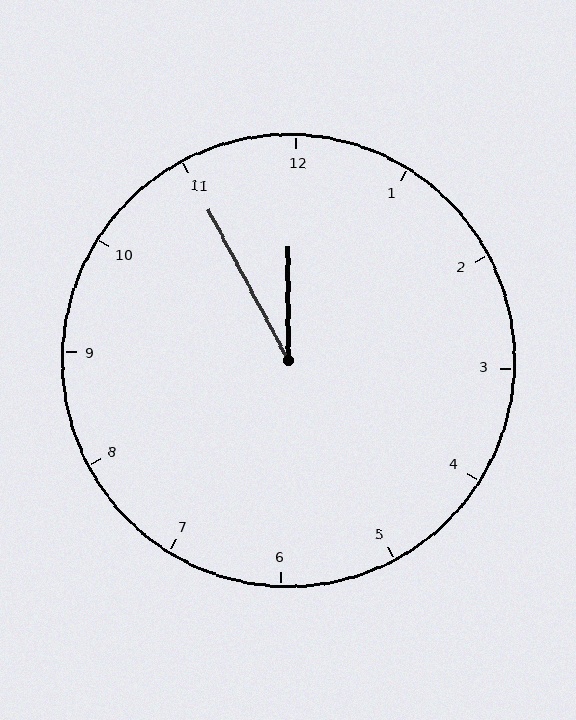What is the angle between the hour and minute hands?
Approximately 28 degrees.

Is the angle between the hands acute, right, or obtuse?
It is acute.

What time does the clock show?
11:55.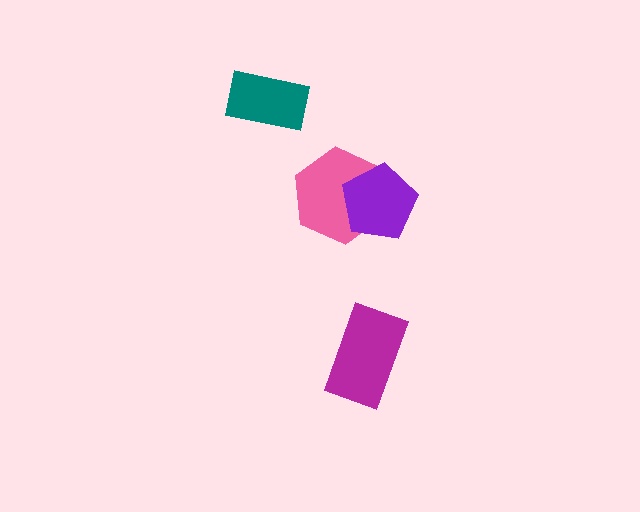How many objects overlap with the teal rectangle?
0 objects overlap with the teal rectangle.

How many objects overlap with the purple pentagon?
1 object overlaps with the purple pentagon.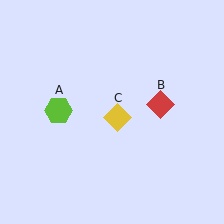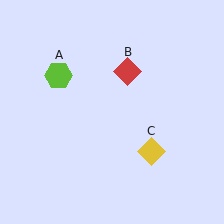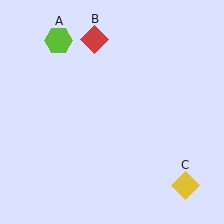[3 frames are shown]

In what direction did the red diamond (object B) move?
The red diamond (object B) moved up and to the left.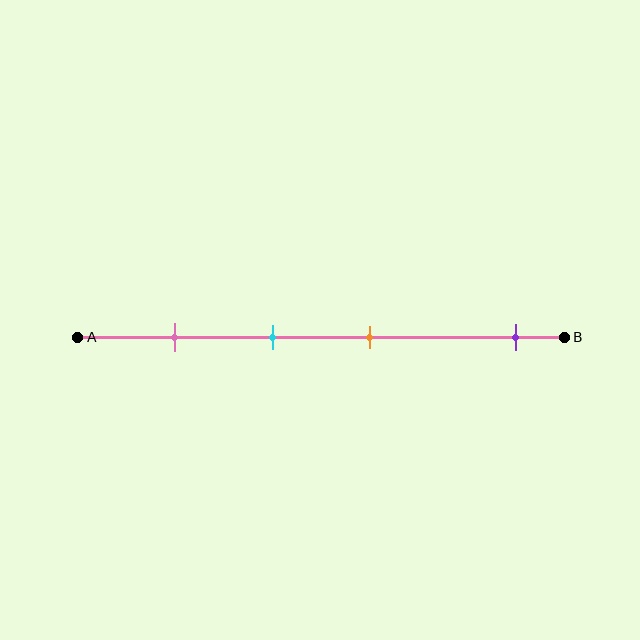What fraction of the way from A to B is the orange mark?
The orange mark is approximately 60% (0.6) of the way from A to B.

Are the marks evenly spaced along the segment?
No, the marks are not evenly spaced.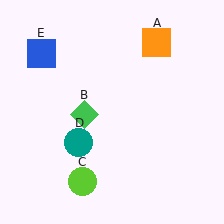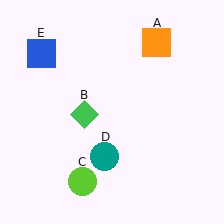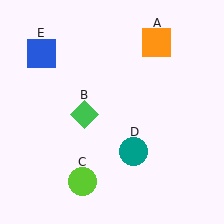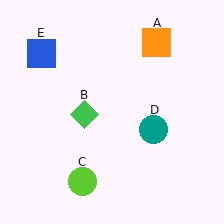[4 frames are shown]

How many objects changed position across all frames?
1 object changed position: teal circle (object D).